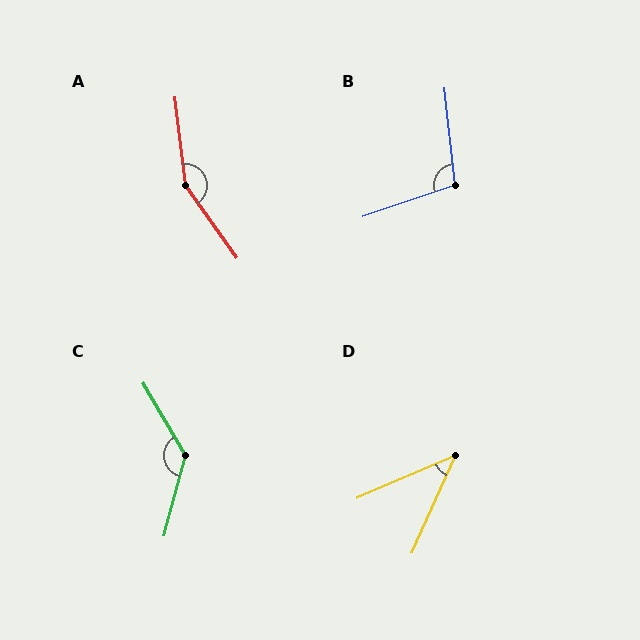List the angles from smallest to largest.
D (43°), B (102°), C (134°), A (152°).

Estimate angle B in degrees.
Approximately 102 degrees.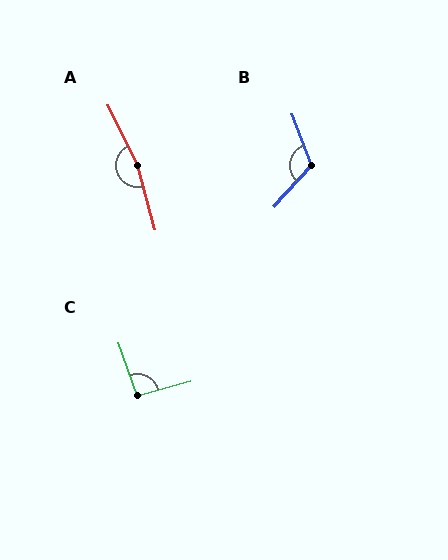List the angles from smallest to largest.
C (94°), B (117°), A (169°).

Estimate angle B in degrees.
Approximately 117 degrees.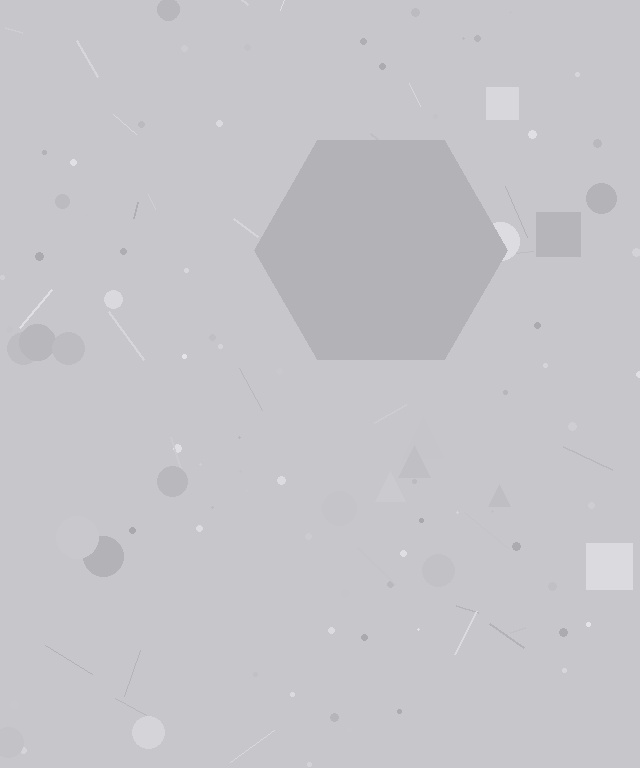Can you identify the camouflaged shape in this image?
The camouflaged shape is a hexagon.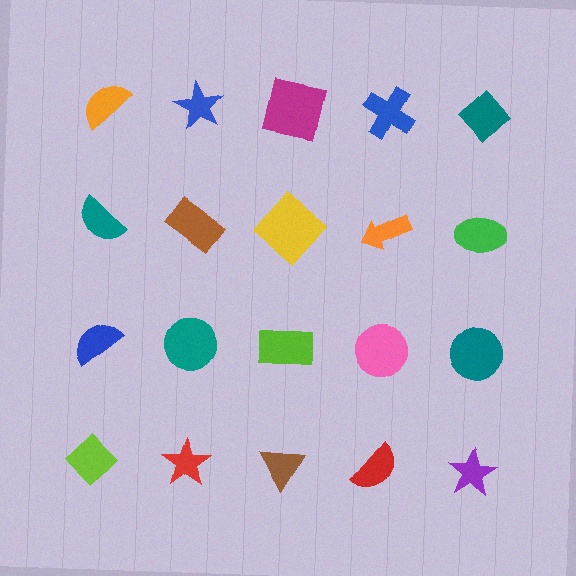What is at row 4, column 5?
A purple star.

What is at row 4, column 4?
A red semicircle.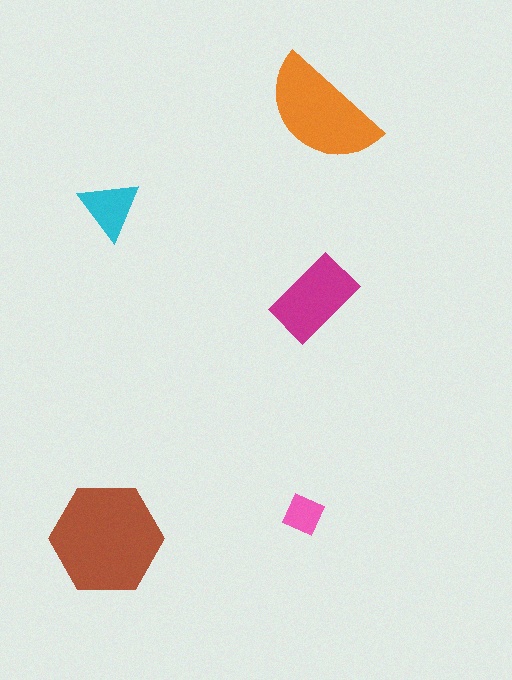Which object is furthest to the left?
The brown hexagon is leftmost.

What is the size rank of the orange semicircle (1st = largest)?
2nd.